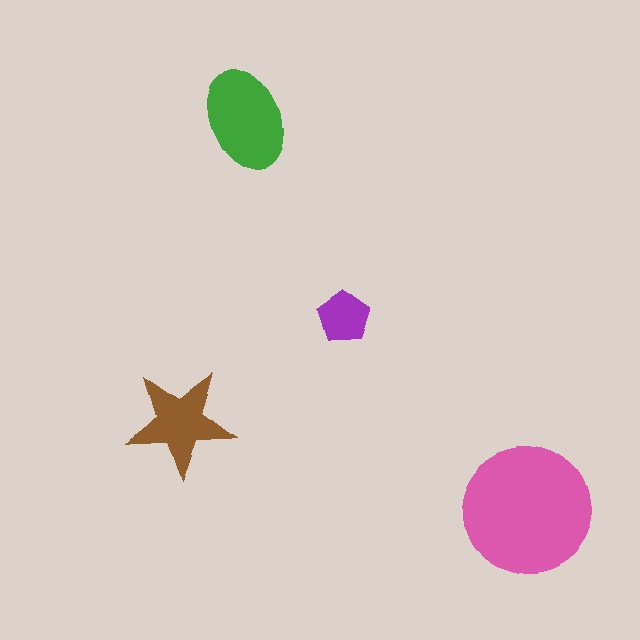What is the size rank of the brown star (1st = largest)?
3rd.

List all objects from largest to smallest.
The pink circle, the green ellipse, the brown star, the purple pentagon.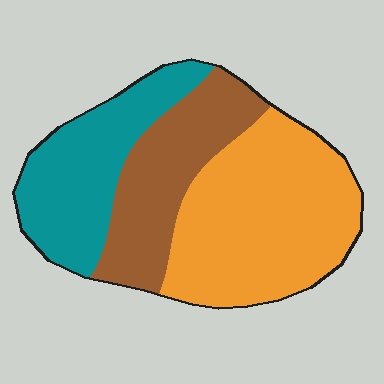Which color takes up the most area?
Orange, at roughly 45%.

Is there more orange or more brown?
Orange.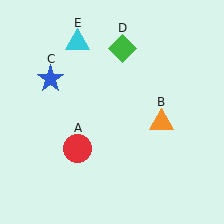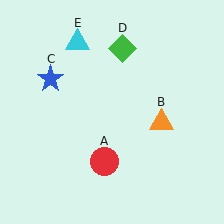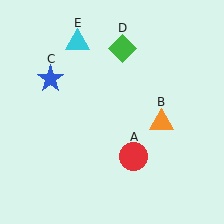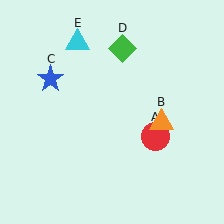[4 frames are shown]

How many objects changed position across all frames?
1 object changed position: red circle (object A).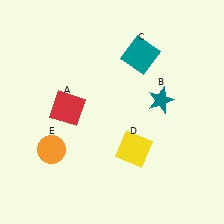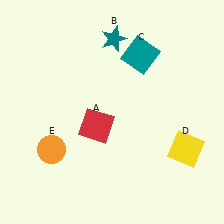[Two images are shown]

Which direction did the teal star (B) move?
The teal star (B) moved up.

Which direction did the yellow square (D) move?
The yellow square (D) moved right.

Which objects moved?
The objects that moved are: the red square (A), the teal star (B), the yellow square (D).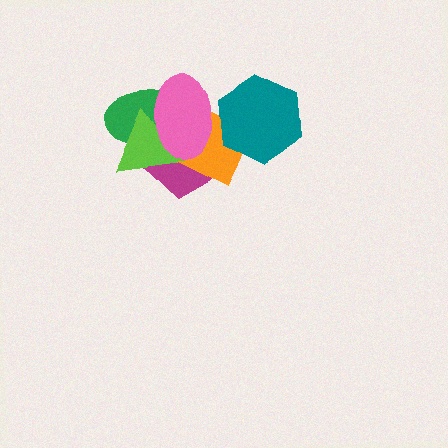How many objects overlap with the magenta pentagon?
5 objects overlap with the magenta pentagon.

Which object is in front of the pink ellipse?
The teal hexagon is in front of the pink ellipse.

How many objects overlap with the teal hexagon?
3 objects overlap with the teal hexagon.